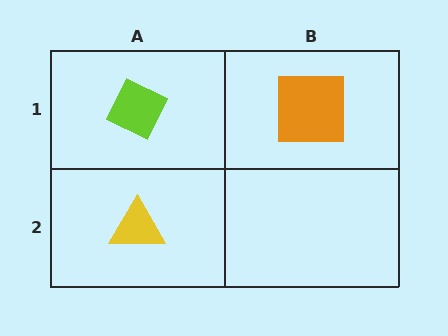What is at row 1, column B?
An orange square.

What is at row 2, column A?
A yellow triangle.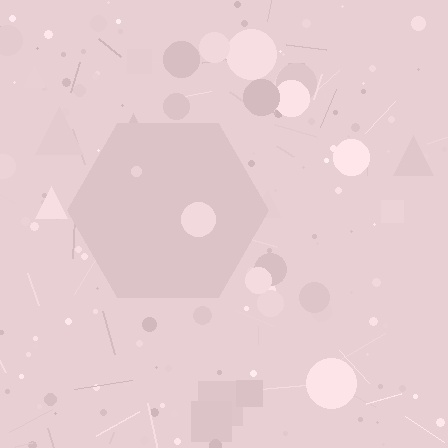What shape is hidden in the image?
A hexagon is hidden in the image.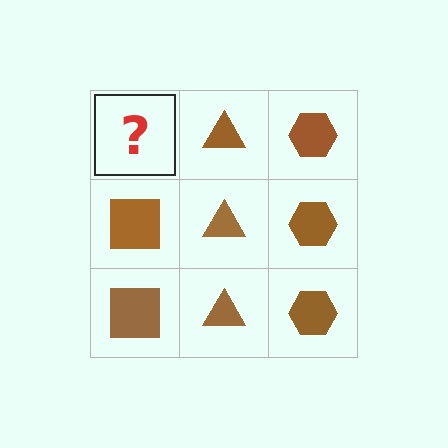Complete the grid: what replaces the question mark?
The question mark should be replaced with a brown square.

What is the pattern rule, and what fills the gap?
The rule is that each column has a consistent shape. The gap should be filled with a brown square.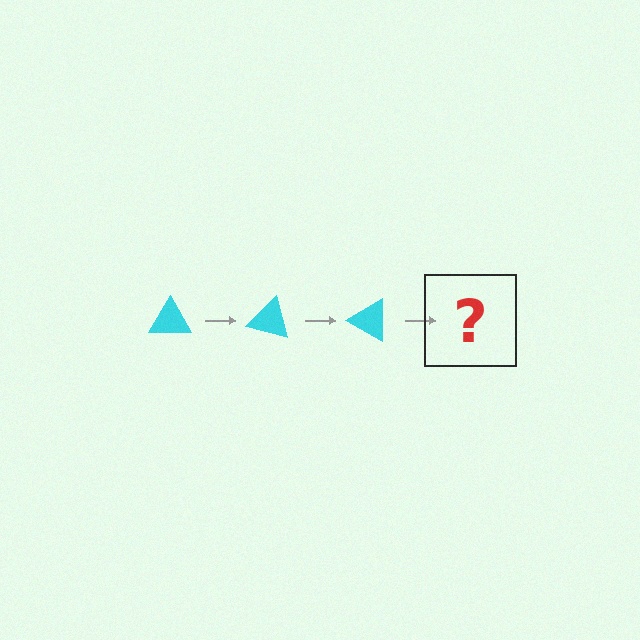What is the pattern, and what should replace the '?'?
The pattern is that the triangle rotates 15 degrees each step. The '?' should be a cyan triangle rotated 45 degrees.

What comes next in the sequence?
The next element should be a cyan triangle rotated 45 degrees.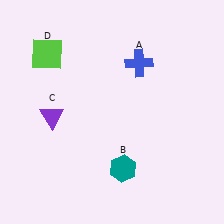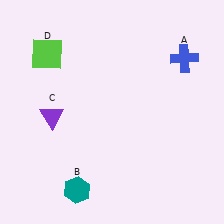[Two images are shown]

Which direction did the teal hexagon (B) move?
The teal hexagon (B) moved left.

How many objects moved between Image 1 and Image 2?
2 objects moved between the two images.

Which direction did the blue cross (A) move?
The blue cross (A) moved right.